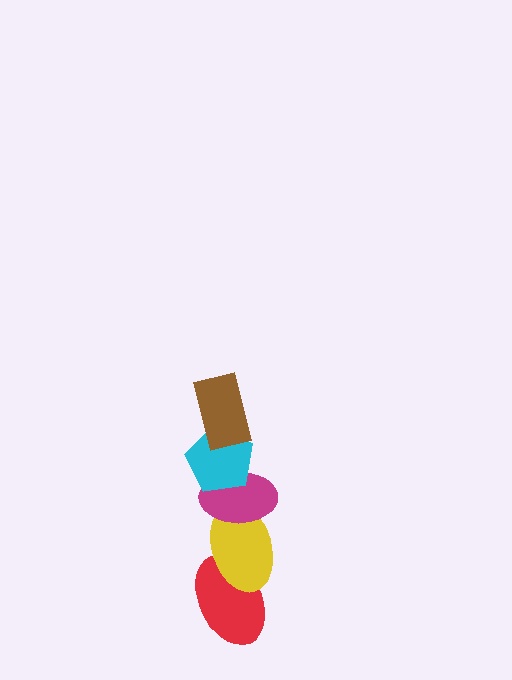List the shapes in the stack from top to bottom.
From top to bottom: the brown rectangle, the cyan pentagon, the magenta ellipse, the yellow ellipse, the red ellipse.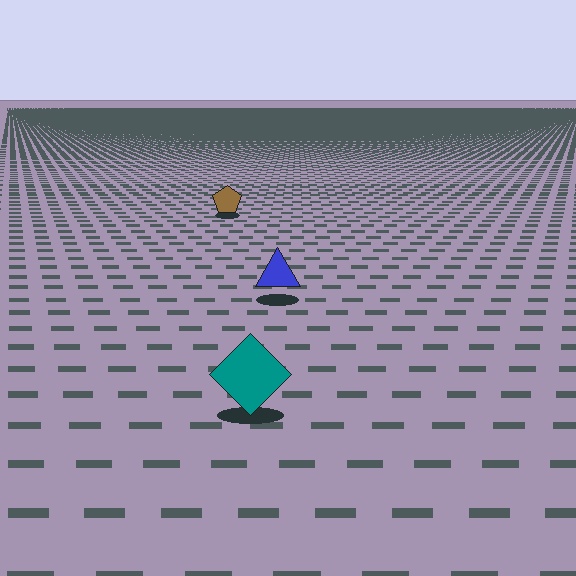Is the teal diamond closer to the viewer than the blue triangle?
Yes. The teal diamond is closer — you can tell from the texture gradient: the ground texture is coarser near it.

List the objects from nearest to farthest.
From nearest to farthest: the teal diamond, the blue triangle, the brown pentagon.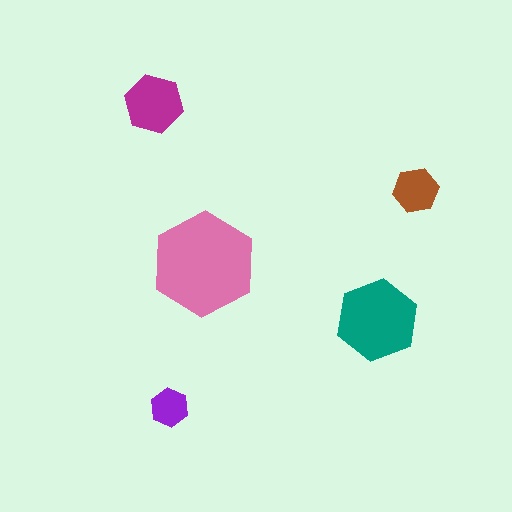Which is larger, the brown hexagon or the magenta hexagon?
The magenta one.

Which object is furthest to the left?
The magenta hexagon is leftmost.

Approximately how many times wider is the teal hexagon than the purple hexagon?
About 2 times wider.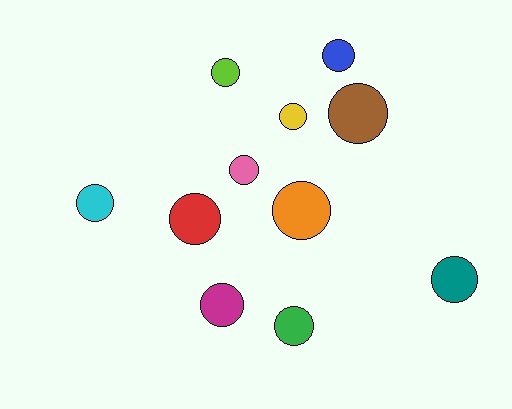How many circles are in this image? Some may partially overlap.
There are 11 circles.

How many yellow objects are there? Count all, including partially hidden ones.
There is 1 yellow object.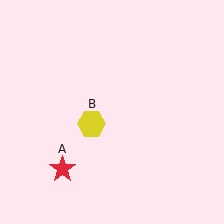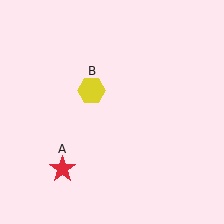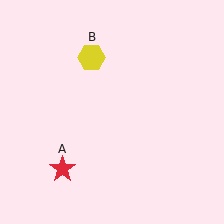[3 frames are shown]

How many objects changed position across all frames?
1 object changed position: yellow hexagon (object B).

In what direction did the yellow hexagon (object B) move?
The yellow hexagon (object B) moved up.